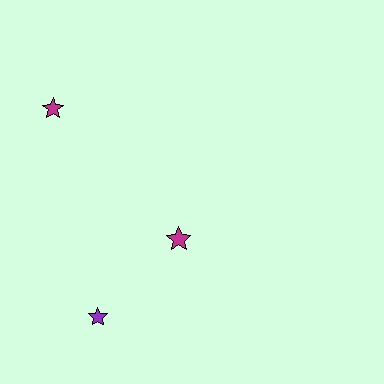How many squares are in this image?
There are no squares.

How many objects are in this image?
There are 3 objects.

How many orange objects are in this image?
There are no orange objects.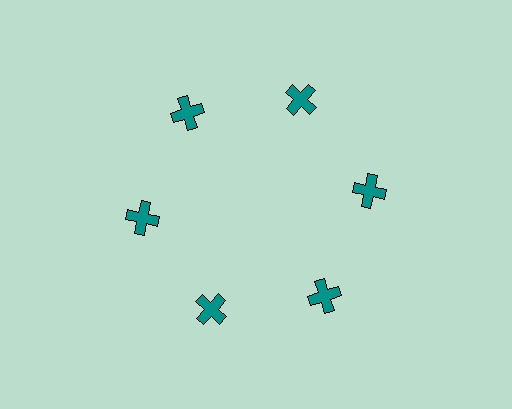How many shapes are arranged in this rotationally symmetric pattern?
There are 6 shapes, arranged in 6 groups of 1.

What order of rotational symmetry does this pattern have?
This pattern has 6-fold rotational symmetry.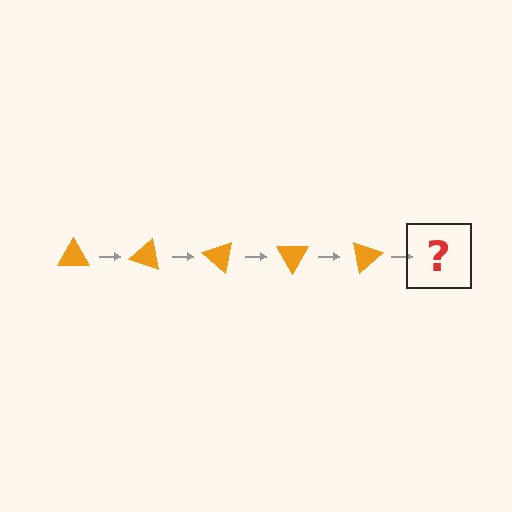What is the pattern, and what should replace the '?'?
The pattern is that the triangle rotates 20 degrees each step. The '?' should be an orange triangle rotated 100 degrees.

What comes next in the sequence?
The next element should be an orange triangle rotated 100 degrees.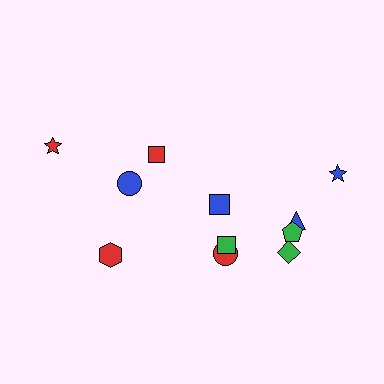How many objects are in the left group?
There are 4 objects.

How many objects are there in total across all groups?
There are 11 objects.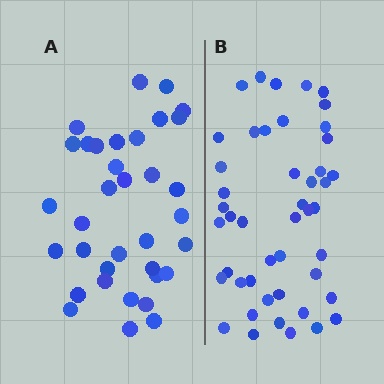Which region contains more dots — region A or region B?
Region B (the right region) has more dots.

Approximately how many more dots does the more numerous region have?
Region B has roughly 12 or so more dots than region A.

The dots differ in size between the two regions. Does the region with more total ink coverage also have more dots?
No. Region A has more total ink coverage because its dots are larger, but region B actually contains more individual dots. Total area can be misleading — the number of items is what matters here.